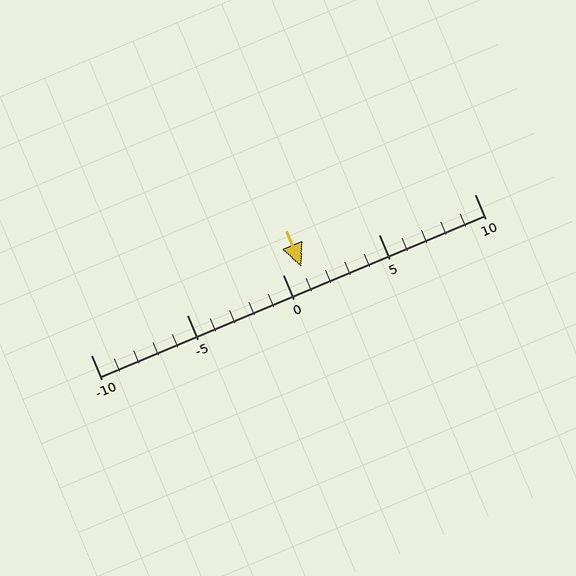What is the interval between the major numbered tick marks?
The major tick marks are spaced 5 units apart.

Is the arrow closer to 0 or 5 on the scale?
The arrow is closer to 0.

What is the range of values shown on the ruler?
The ruler shows values from -10 to 10.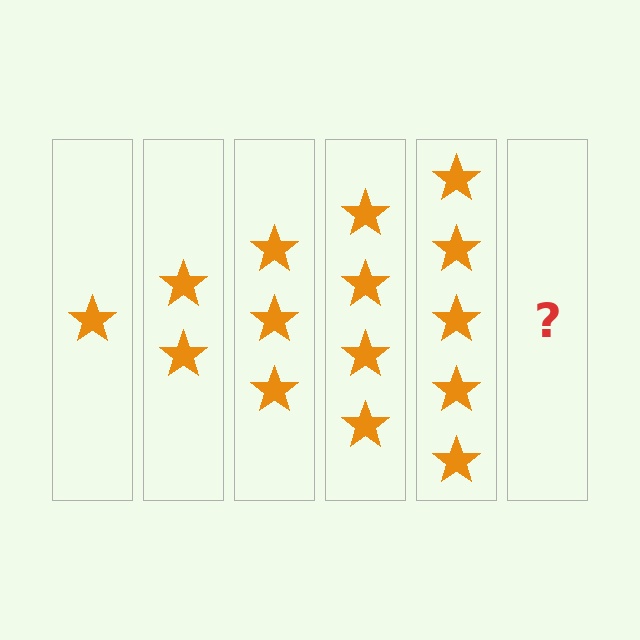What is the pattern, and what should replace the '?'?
The pattern is that each step adds one more star. The '?' should be 6 stars.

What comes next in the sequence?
The next element should be 6 stars.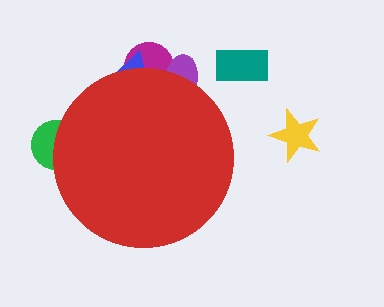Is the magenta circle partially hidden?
Yes, the magenta circle is partially hidden behind the red circle.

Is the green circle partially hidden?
Yes, the green circle is partially hidden behind the red circle.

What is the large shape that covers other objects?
A red circle.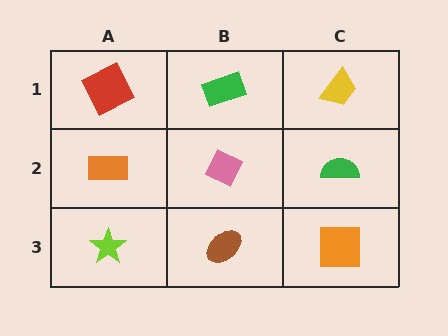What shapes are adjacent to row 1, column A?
An orange rectangle (row 2, column A), a green rectangle (row 1, column B).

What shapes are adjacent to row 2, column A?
A red square (row 1, column A), a lime star (row 3, column A), a pink diamond (row 2, column B).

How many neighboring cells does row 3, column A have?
2.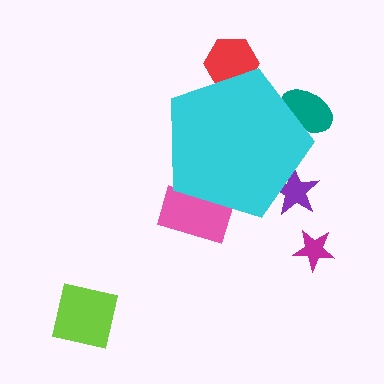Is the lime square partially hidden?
No, the lime square is fully visible.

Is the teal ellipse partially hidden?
Yes, the teal ellipse is partially hidden behind the cyan pentagon.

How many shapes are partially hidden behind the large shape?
4 shapes are partially hidden.